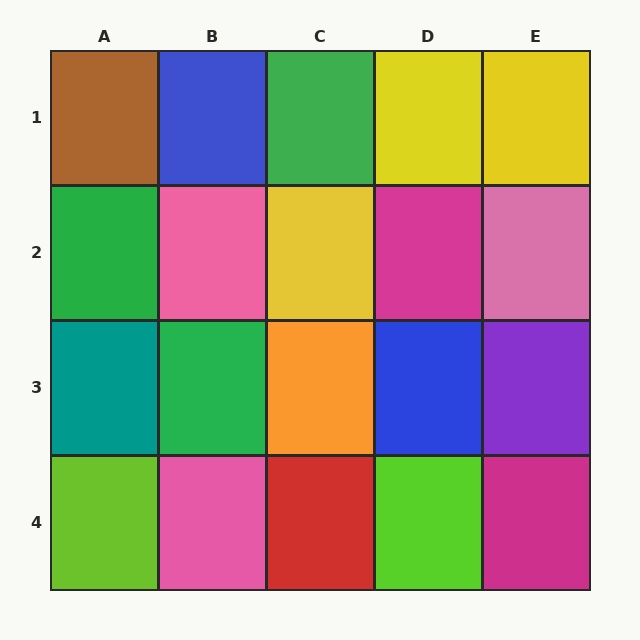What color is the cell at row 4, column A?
Lime.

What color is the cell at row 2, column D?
Magenta.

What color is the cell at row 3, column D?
Blue.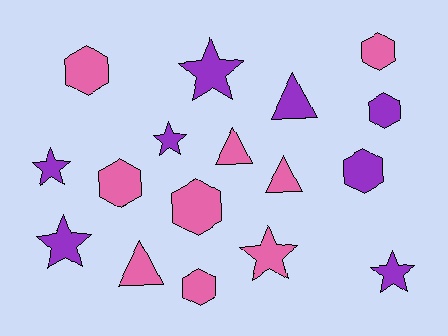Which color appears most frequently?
Pink, with 9 objects.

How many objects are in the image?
There are 17 objects.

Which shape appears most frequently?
Hexagon, with 7 objects.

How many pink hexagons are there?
There are 5 pink hexagons.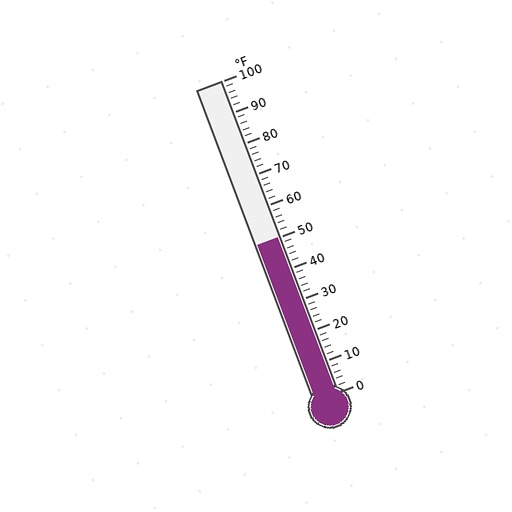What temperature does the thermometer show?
The thermometer shows approximately 50°F.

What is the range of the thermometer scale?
The thermometer scale ranges from 0°F to 100°F.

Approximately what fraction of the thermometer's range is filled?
The thermometer is filled to approximately 50% of its range.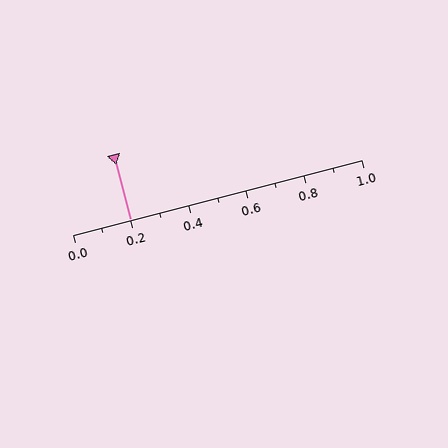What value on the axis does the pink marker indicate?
The marker indicates approximately 0.2.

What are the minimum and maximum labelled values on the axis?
The axis runs from 0.0 to 1.0.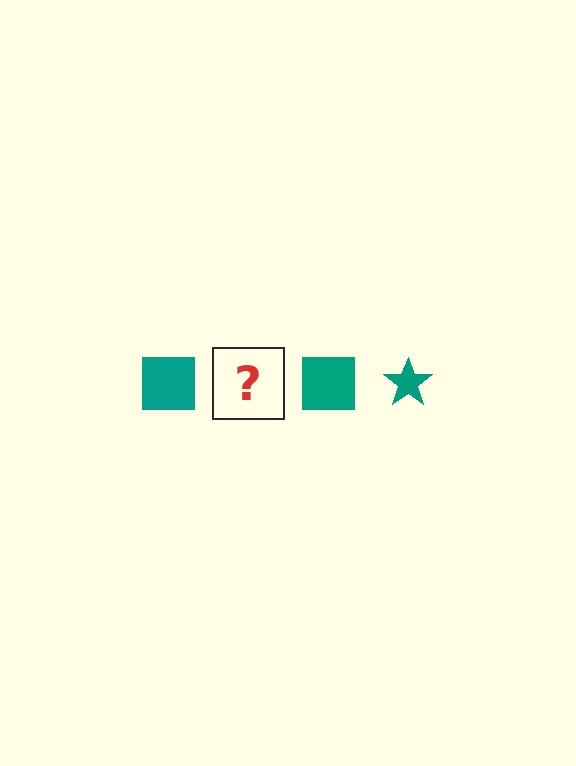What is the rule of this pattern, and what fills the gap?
The rule is that the pattern cycles through square, star shapes in teal. The gap should be filled with a teal star.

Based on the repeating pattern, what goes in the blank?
The blank should be a teal star.